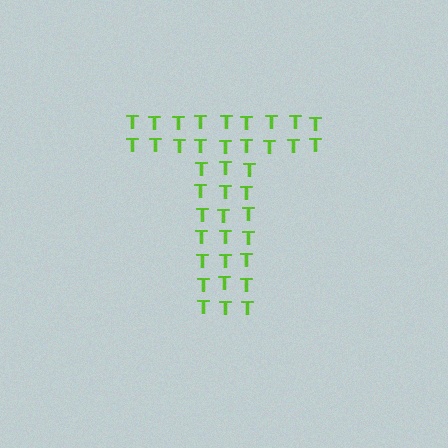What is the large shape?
The large shape is the letter T.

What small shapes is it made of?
It is made of small letter T's.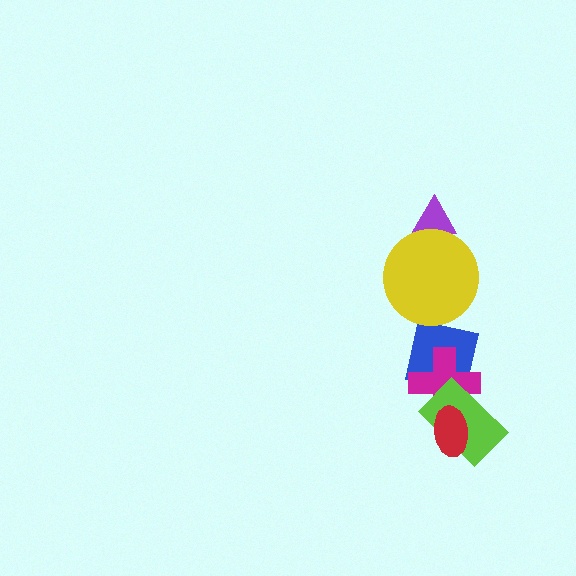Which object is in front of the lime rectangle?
The red ellipse is in front of the lime rectangle.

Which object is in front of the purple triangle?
The yellow circle is in front of the purple triangle.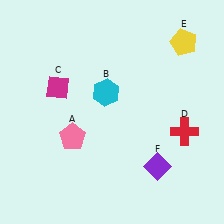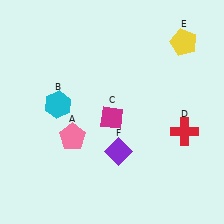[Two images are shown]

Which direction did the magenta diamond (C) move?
The magenta diamond (C) moved right.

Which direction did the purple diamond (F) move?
The purple diamond (F) moved left.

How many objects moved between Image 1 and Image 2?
3 objects moved between the two images.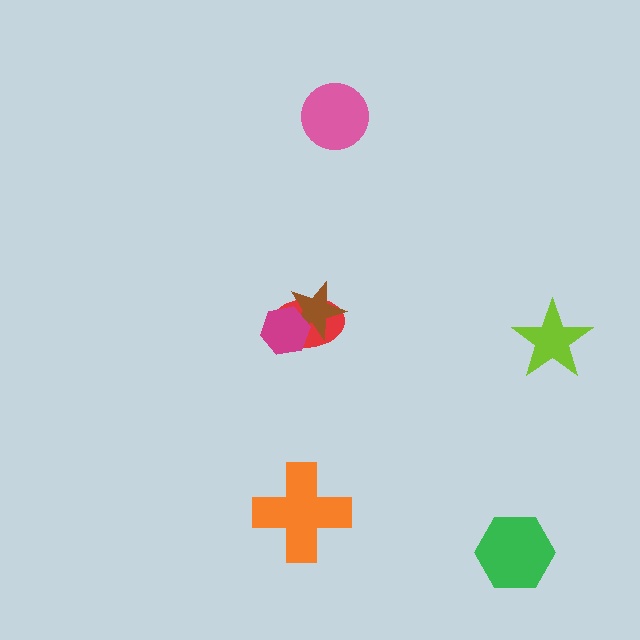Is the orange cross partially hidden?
No, no other shape covers it.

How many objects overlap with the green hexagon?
0 objects overlap with the green hexagon.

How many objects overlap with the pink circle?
0 objects overlap with the pink circle.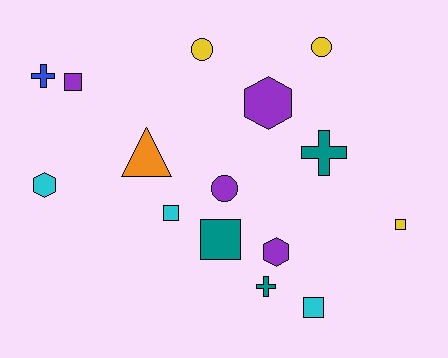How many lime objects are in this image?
There are no lime objects.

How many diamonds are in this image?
There are no diamonds.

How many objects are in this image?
There are 15 objects.